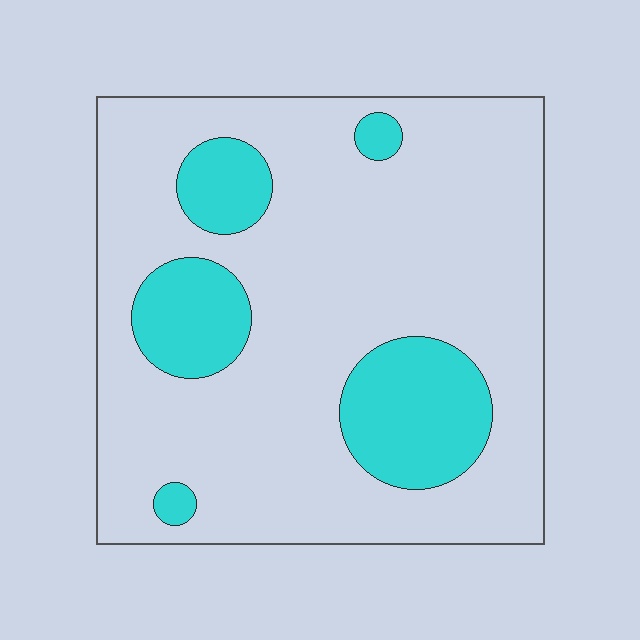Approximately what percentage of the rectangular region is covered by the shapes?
Approximately 20%.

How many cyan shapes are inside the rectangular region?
5.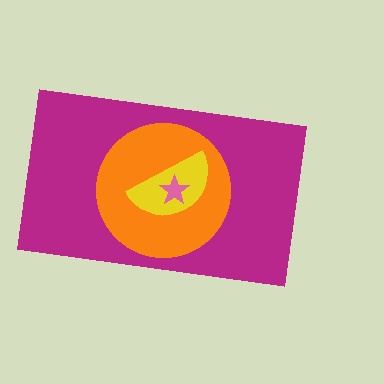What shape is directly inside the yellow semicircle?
The pink star.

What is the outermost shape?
The magenta rectangle.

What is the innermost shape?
The pink star.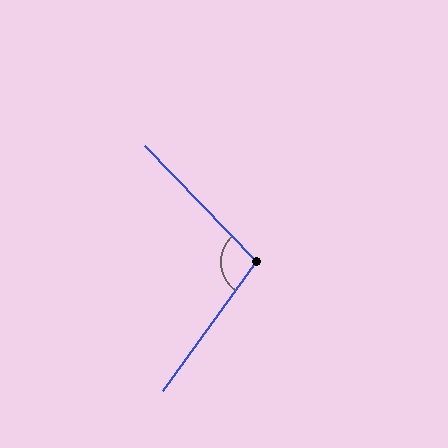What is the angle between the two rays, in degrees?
Approximately 100 degrees.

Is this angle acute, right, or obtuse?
It is obtuse.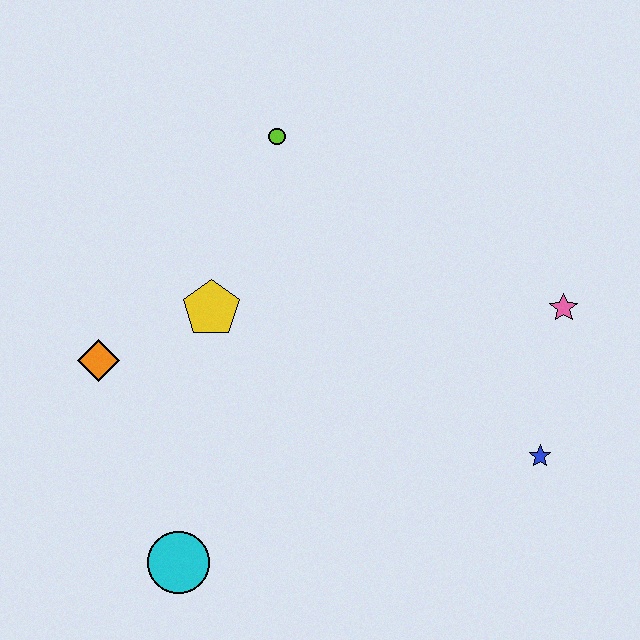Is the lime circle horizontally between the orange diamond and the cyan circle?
No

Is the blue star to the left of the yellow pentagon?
No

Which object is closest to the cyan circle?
The orange diamond is closest to the cyan circle.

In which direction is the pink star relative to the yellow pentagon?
The pink star is to the right of the yellow pentagon.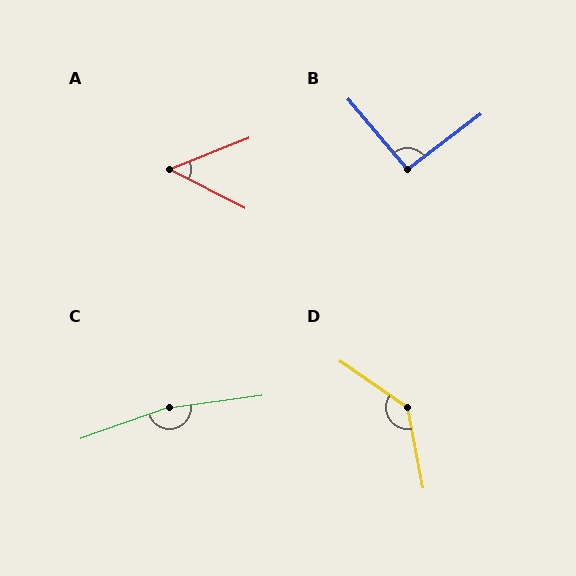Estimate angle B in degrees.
Approximately 93 degrees.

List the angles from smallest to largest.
A (49°), B (93°), D (135°), C (168°).